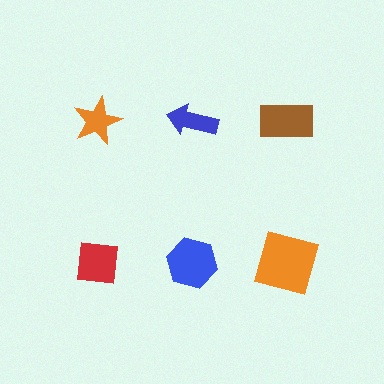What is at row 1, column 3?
A brown rectangle.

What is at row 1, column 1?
An orange star.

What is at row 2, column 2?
A blue hexagon.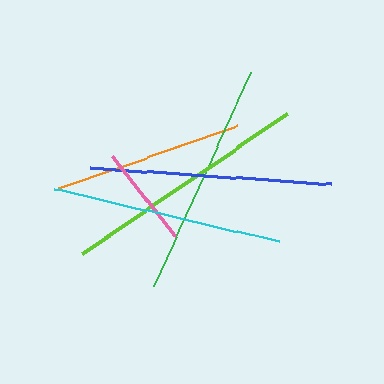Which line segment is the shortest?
The pink line is the shortest at approximately 103 pixels.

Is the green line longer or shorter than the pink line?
The green line is longer than the pink line.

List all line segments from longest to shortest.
From longest to shortest: lime, blue, green, cyan, orange, pink.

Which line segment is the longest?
The lime line is the longest at approximately 249 pixels.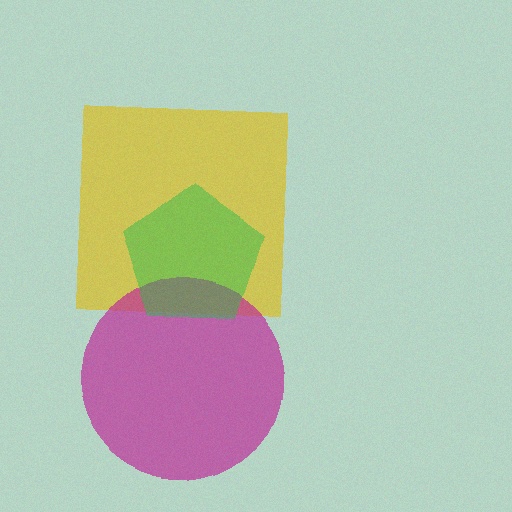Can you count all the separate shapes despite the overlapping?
Yes, there are 3 separate shapes.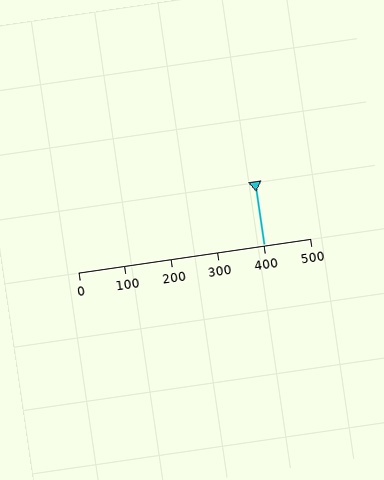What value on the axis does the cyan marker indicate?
The marker indicates approximately 400.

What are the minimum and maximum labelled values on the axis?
The axis runs from 0 to 500.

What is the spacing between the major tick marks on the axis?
The major ticks are spaced 100 apart.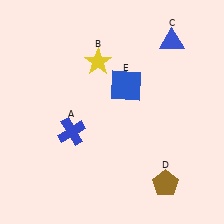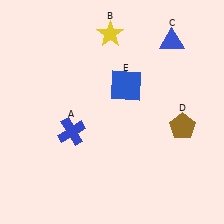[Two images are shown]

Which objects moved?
The objects that moved are: the yellow star (B), the brown pentagon (D).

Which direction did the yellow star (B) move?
The yellow star (B) moved up.